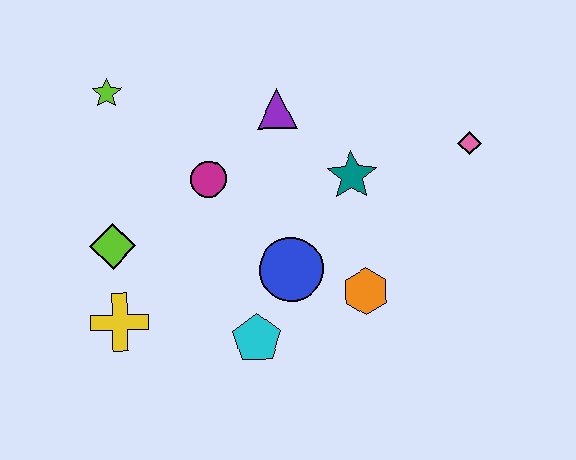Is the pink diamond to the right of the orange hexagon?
Yes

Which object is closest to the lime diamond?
The yellow cross is closest to the lime diamond.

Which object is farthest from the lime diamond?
The pink diamond is farthest from the lime diamond.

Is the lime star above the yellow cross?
Yes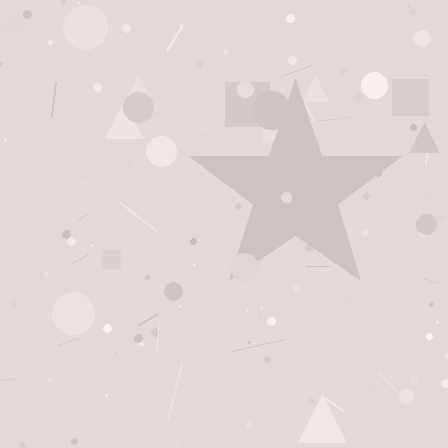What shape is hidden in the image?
A star is hidden in the image.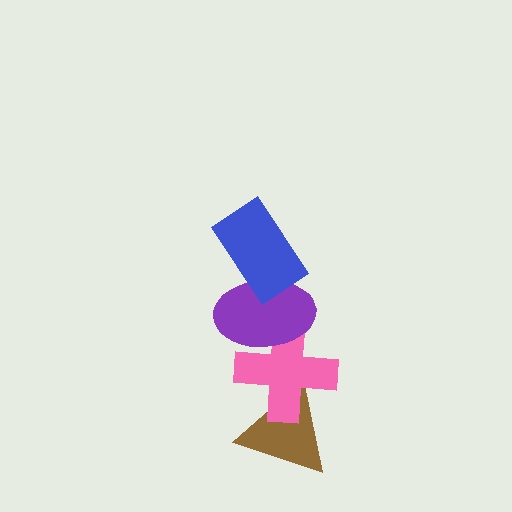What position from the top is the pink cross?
The pink cross is 3rd from the top.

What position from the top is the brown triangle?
The brown triangle is 4th from the top.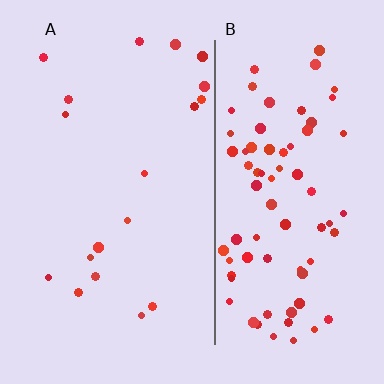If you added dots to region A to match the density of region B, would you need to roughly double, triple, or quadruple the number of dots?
Approximately quadruple.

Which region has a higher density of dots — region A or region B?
B (the right).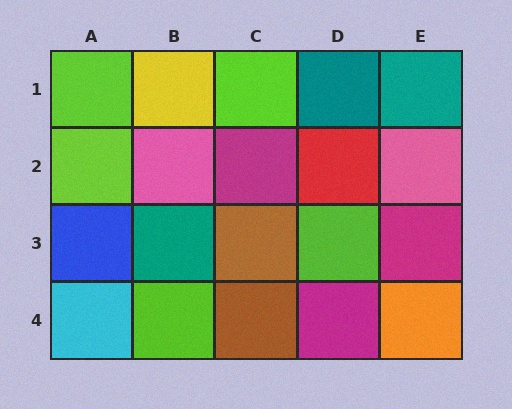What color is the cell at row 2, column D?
Red.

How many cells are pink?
2 cells are pink.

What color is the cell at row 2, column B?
Pink.